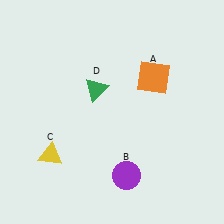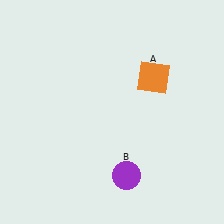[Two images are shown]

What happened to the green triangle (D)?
The green triangle (D) was removed in Image 2. It was in the top-left area of Image 1.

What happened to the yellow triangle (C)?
The yellow triangle (C) was removed in Image 2. It was in the bottom-left area of Image 1.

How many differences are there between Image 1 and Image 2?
There are 2 differences between the two images.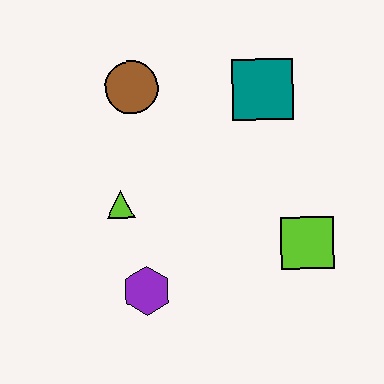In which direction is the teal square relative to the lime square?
The teal square is above the lime square.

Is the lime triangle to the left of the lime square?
Yes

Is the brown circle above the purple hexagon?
Yes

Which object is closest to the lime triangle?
The purple hexagon is closest to the lime triangle.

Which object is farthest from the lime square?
The brown circle is farthest from the lime square.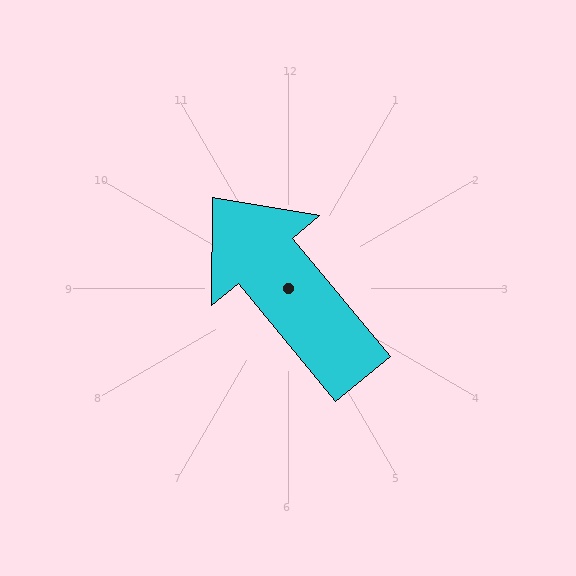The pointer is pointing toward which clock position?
Roughly 11 o'clock.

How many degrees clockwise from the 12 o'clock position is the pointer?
Approximately 320 degrees.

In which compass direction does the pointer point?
Northwest.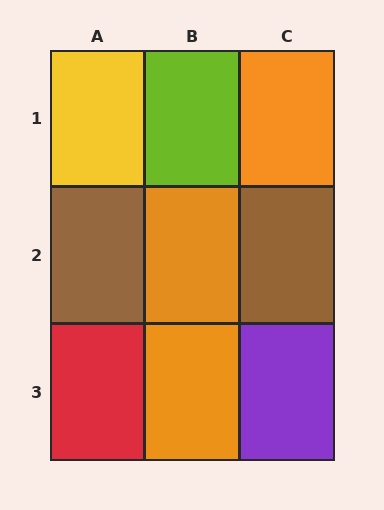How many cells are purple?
1 cell is purple.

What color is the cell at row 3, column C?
Purple.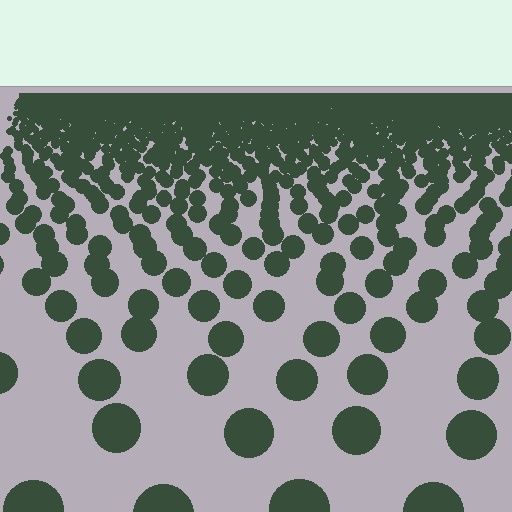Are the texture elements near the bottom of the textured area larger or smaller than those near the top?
Larger. Near the bottom, elements are closer to the viewer and appear at a bigger on-screen size.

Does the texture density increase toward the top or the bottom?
Density increases toward the top.